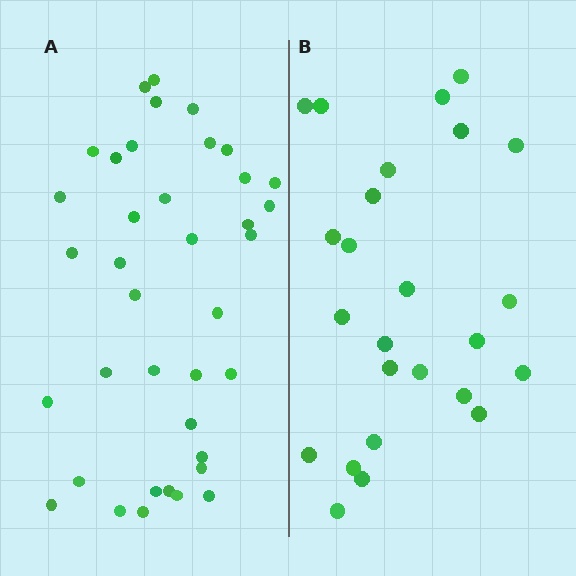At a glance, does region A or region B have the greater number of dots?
Region A (the left region) has more dots.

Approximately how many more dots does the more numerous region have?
Region A has approximately 15 more dots than region B.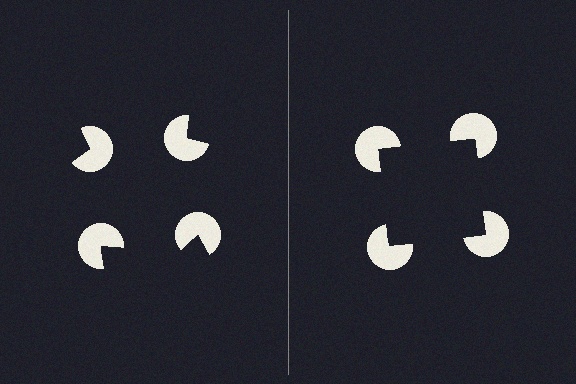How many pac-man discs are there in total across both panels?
8 — 4 on each side.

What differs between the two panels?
The pac-man discs are positioned identically on both sides; only the wedge orientations differ. On the right they align to a square; on the left they are misaligned.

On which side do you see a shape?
An illusory square appears on the right side. On the left side the wedge cuts are rotated, so no coherent shape forms.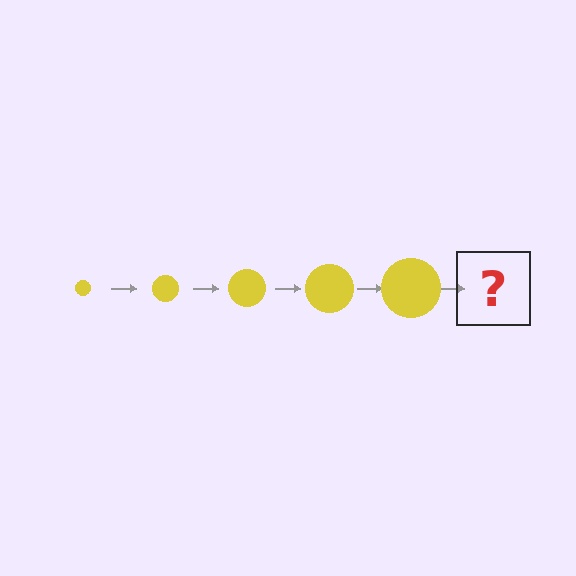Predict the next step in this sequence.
The next step is a yellow circle, larger than the previous one.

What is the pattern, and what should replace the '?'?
The pattern is that the circle gets progressively larger each step. The '?' should be a yellow circle, larger than the previous one.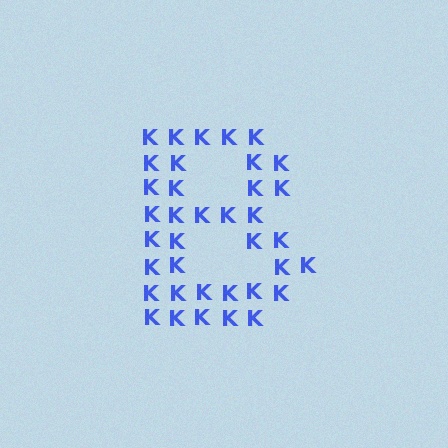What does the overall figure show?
The overall figure shows the letter B.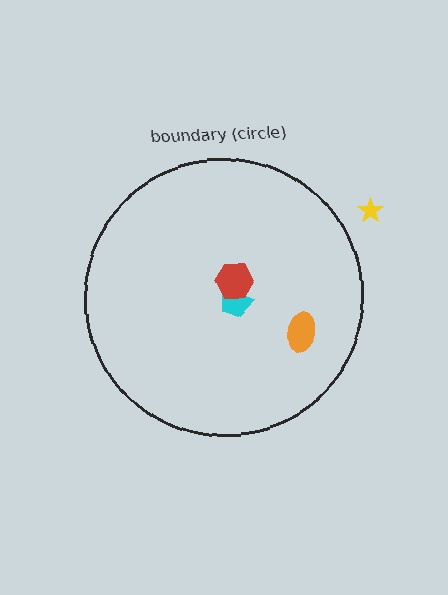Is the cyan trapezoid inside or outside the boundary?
Inside.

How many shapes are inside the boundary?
3 inside, 1 outside.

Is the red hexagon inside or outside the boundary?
Inside.